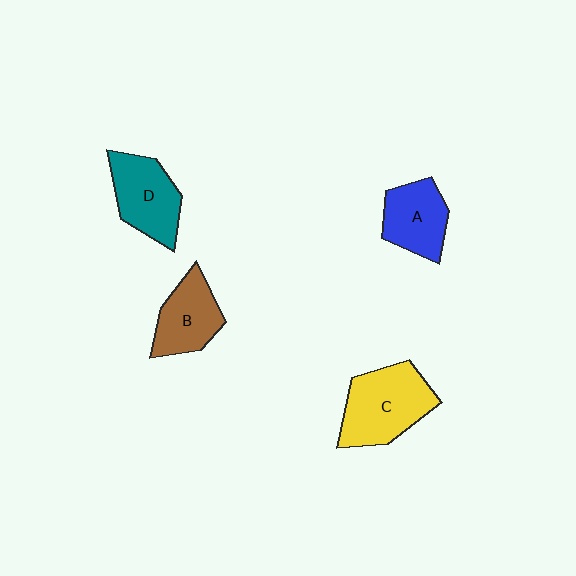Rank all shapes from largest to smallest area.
From largest to smallest: C (yellow), D (teal), B (brown), A (blue).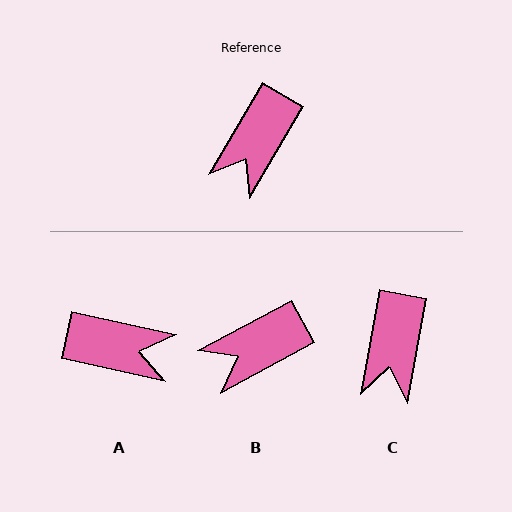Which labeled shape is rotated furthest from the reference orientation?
A, about 108 degrees away.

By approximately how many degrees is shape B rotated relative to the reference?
Approximately 31 degrees clockwise.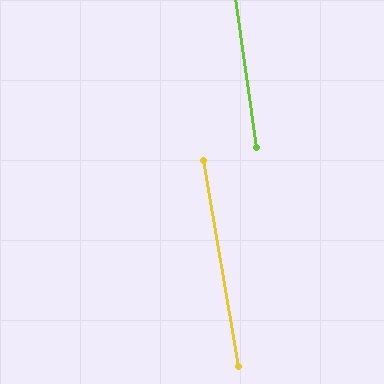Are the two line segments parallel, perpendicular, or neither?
Parallel — their directions differ by only 1.6°.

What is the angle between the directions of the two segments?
Approximately 2 degrees.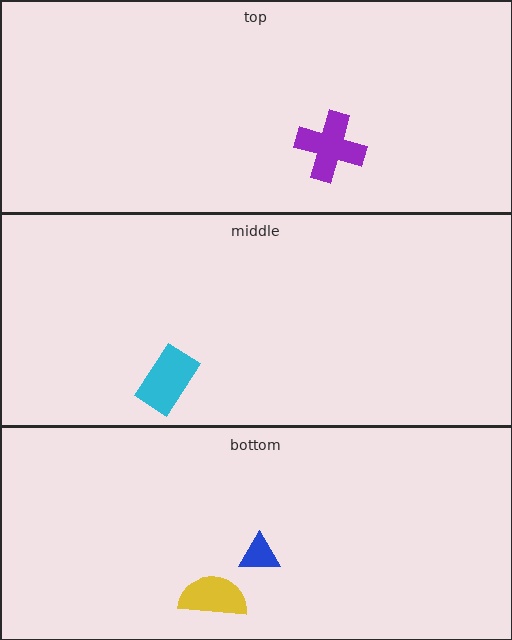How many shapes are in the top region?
1.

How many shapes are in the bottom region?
2.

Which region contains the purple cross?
The top region.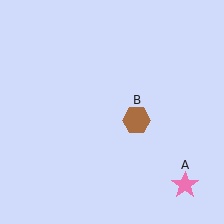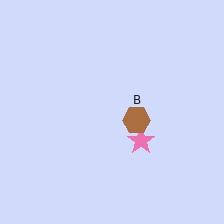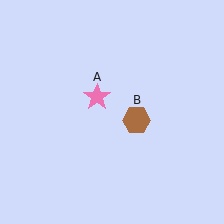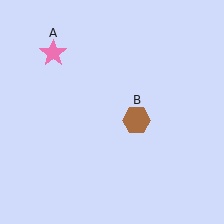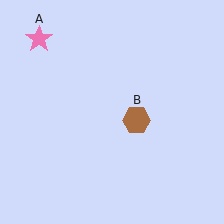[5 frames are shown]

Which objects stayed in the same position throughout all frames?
Brown hexagon (object B) remained stationary.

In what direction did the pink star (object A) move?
The pink star (object A) moved up and to the left.